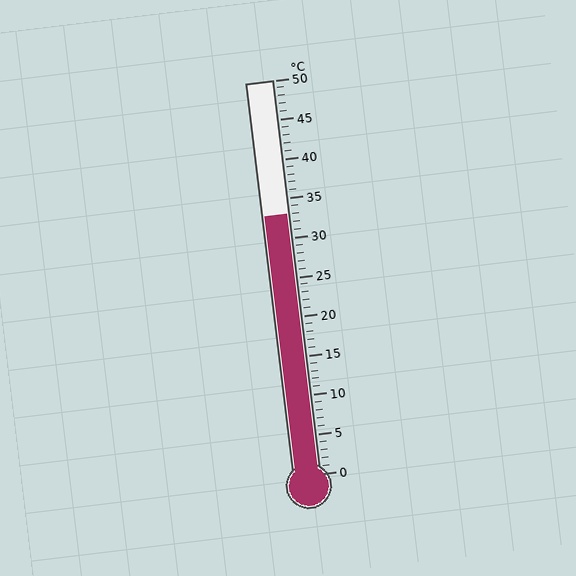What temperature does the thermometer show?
The thermometer shows approximately 33°C.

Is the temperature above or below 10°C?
The temperature is above 10°C.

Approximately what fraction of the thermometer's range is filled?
The thermometer is filled to approximately 65% of its range.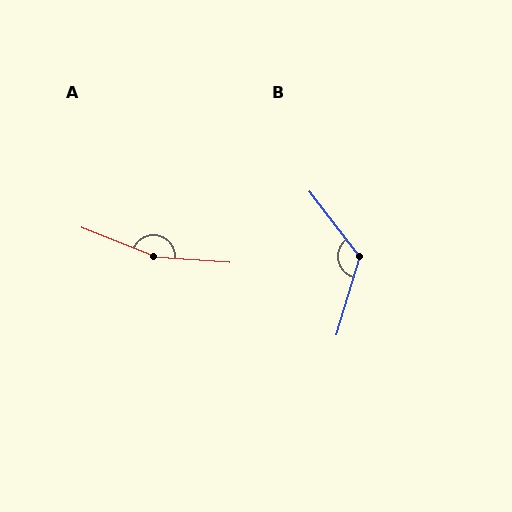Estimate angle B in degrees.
Approximately 126 degrees.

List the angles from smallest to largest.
B (126°), A (162°).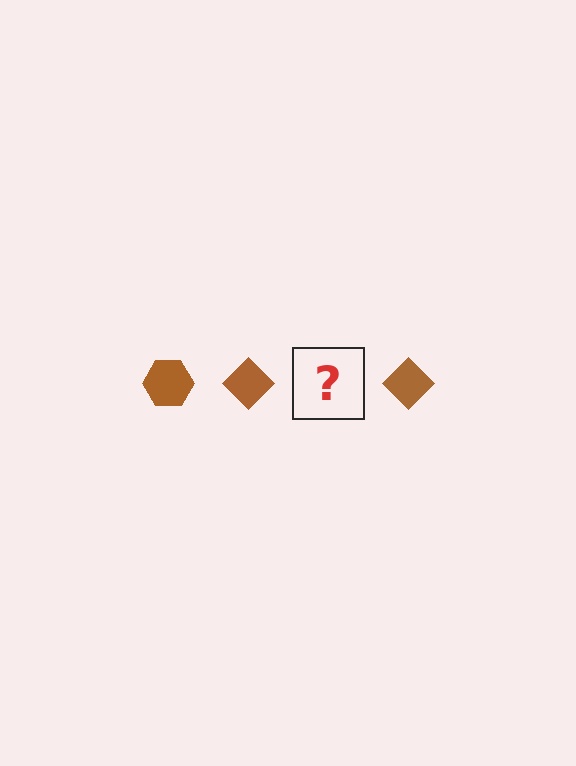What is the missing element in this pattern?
The missing element is a brown hexagon.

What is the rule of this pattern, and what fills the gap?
The rule is that the pattern cycles through hexagon, diamond shapes in brown. The gap should be filled with a brown hexagon.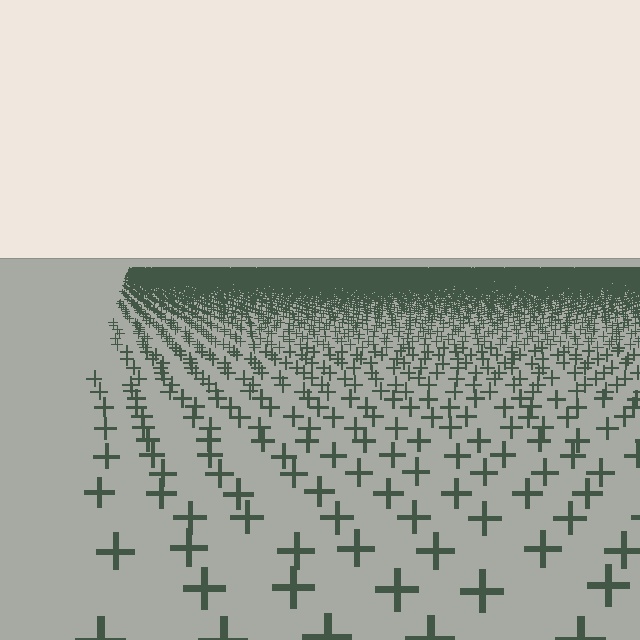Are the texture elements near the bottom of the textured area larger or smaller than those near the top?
Larger. Near the bottom, elements are closer to the viewer and appear at a bigger on-screen size.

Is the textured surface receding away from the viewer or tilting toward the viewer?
The surface is receding away from the viewer. Texture elements get smaller and denser toward the top.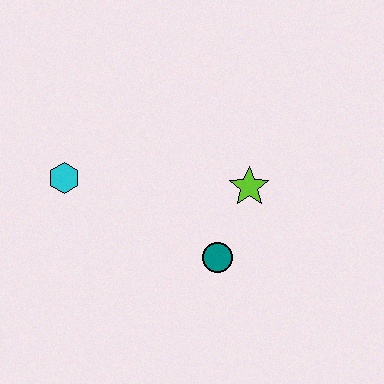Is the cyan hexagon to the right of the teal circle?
No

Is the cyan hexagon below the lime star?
No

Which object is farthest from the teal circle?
The cyan hexagon is farthest from the teal circle.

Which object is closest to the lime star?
The teal circle is closest to the lime star.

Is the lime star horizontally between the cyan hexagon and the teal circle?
No